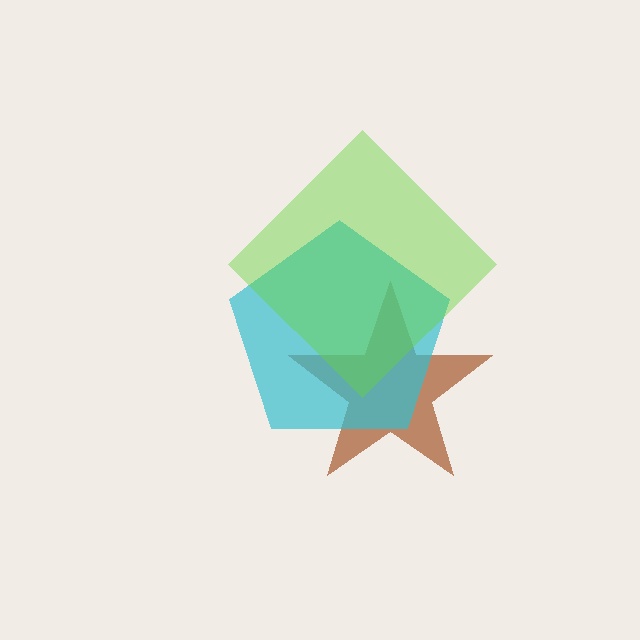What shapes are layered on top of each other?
The layered shapes are: a brown star, a cyan pentagon, a lime diamond.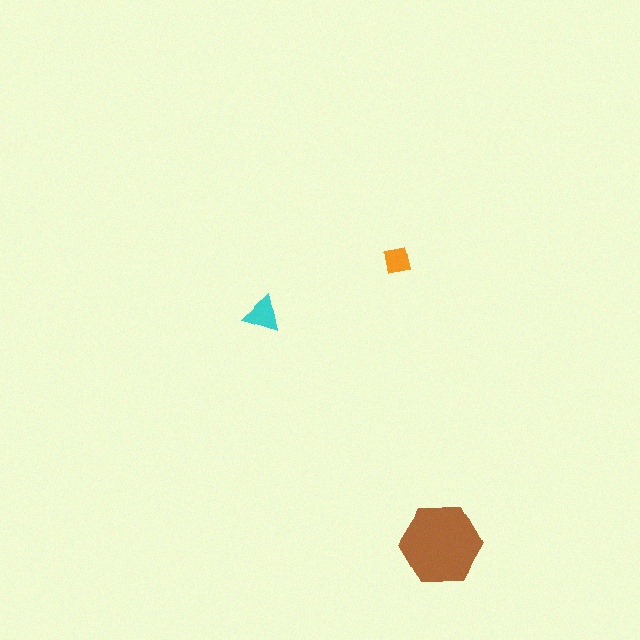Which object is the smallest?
The orange square.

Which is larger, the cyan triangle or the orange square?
The cyan triangle.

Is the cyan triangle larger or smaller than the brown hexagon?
Smaller.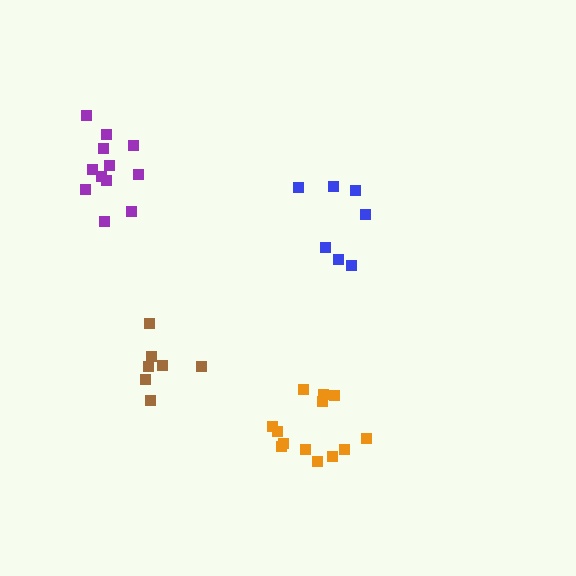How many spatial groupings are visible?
There are 4 spatial groupings.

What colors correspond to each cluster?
The clusters are colored: purple, brown, orange, blue.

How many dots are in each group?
Group 1: 12 dots, Group 2: 7 dots, Group 3: 13 dots, Group 4: 7 dots (39 total).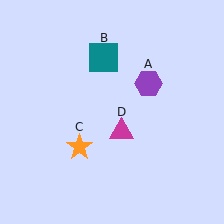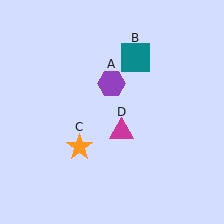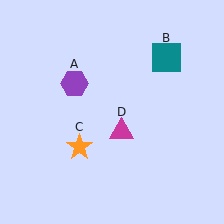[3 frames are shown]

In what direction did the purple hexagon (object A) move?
The purple hexagon (object A) moved left.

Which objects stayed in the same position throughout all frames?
Orange star (object C) and magenta triangle (object D) remained stationary.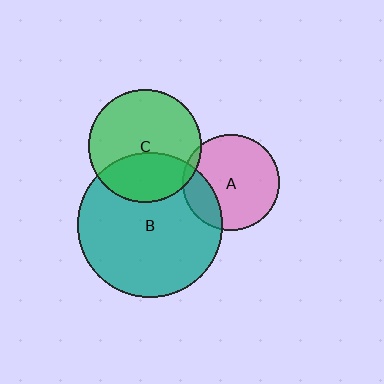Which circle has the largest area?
Circle B (teal).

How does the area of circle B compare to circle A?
Approximately 2.3 times.